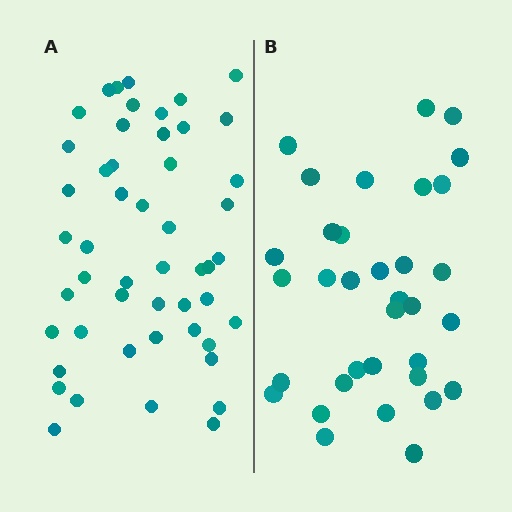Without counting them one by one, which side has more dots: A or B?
Region A (the left region) has more dots.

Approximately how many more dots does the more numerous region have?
Region A has approximately 15 more dots than region B.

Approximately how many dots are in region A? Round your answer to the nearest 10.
About 50 dots.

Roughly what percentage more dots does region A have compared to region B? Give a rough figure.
About 45% more.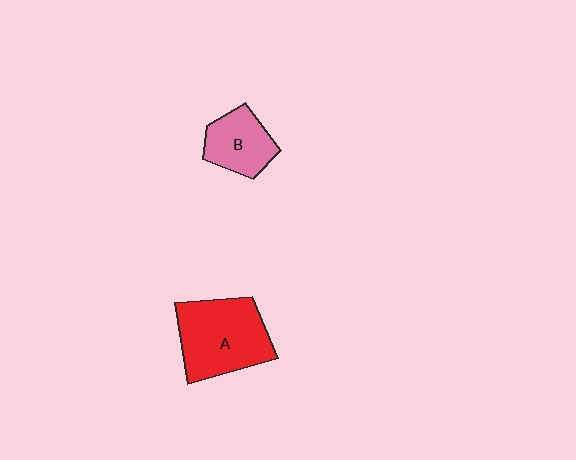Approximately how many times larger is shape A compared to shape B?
Approximately 1.7 times.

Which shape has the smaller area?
Shape B (pink).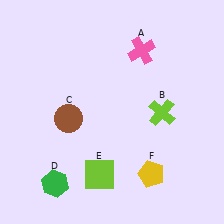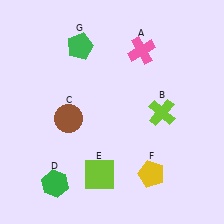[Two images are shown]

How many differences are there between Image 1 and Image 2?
There is 1 difference between the two images.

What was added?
A green pentagon (G) was added in Image 2.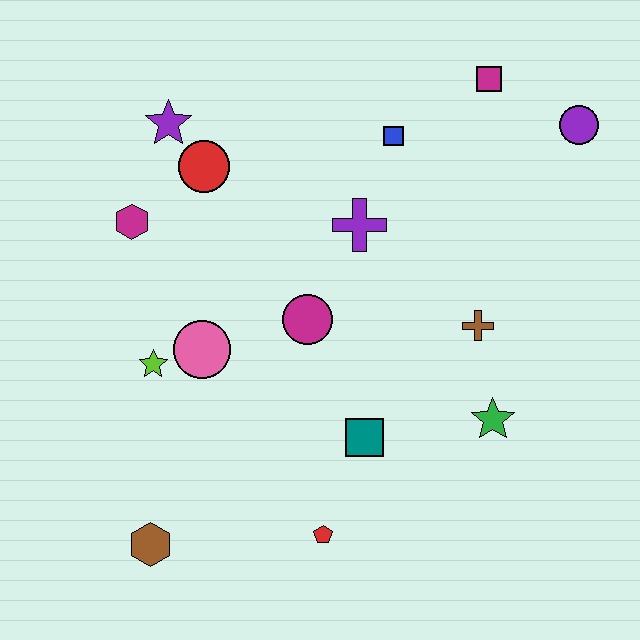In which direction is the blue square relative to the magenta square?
The blue square is to the left of the magenta square.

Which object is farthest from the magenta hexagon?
The purple circle is farthest from the magenta hexagon.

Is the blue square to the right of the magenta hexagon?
Yes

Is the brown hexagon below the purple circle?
Yes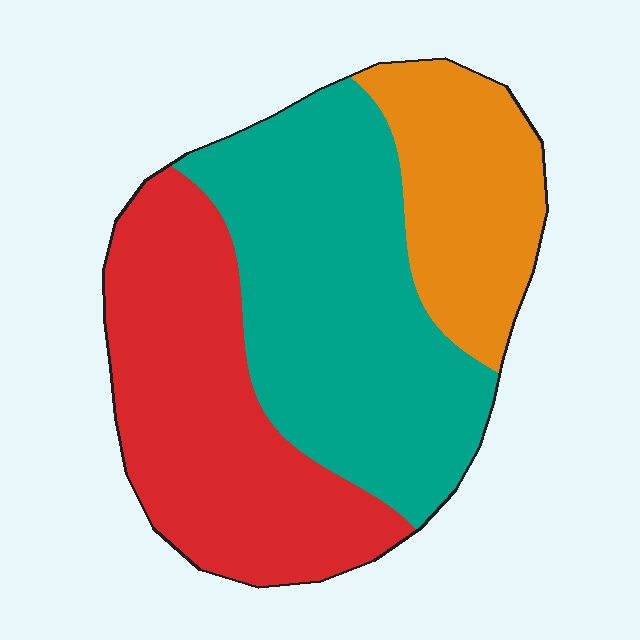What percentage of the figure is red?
Red covers around 35% of the figure.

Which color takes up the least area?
Orange, at roughly 20%.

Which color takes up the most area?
Teal, at roughly 45%.